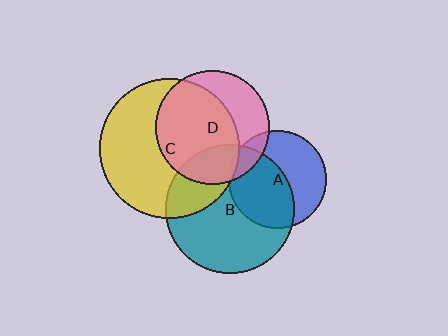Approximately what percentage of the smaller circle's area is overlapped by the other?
Approximately 65%.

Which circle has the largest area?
Circle C (yellow).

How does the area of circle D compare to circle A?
Approximately 1.4 times.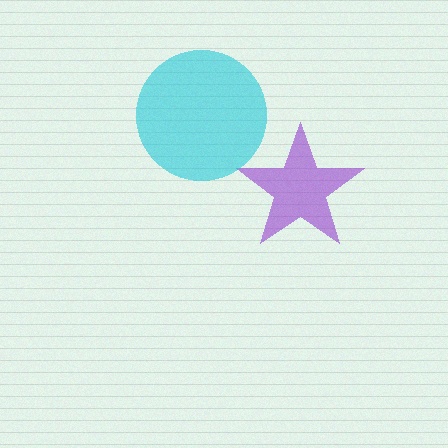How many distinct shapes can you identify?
There are 2 distinct shapes: a purple star, a cyan circle.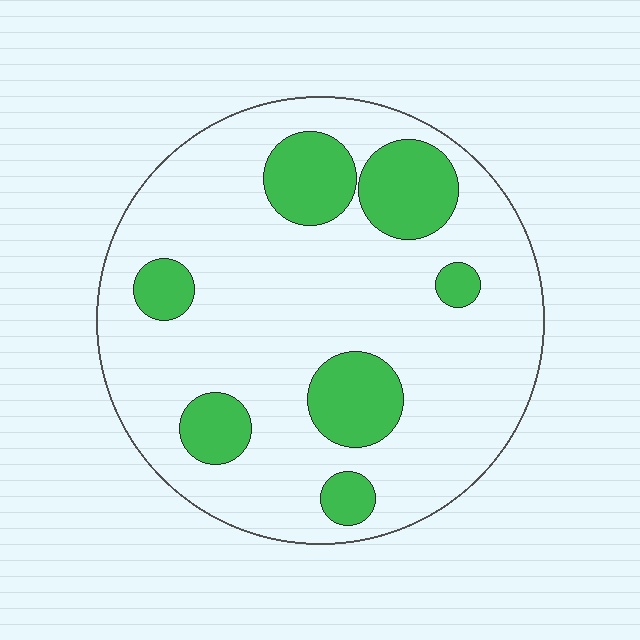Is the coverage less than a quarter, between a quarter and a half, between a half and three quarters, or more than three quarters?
Less than a quarter.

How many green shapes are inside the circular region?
7.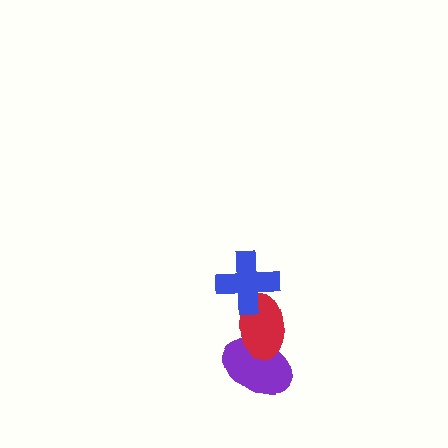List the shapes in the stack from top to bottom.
From top to bottom: the blue cross, the red ellipse, the purple ellipse.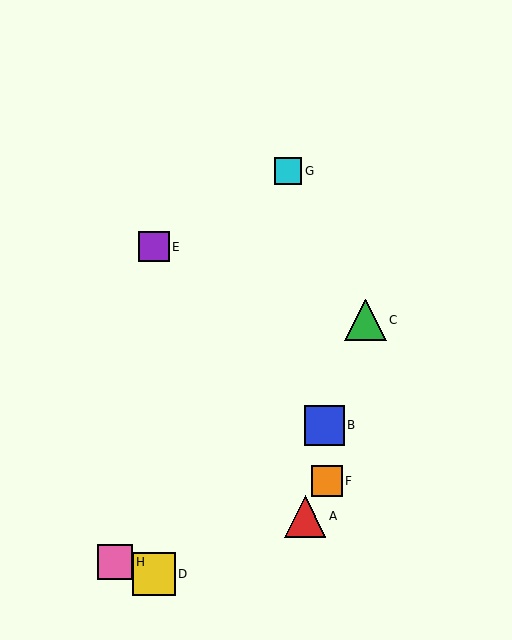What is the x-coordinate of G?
Object G is at x≈288.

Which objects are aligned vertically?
Objects D, E are aligned vertically.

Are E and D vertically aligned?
Yes, both are at x≈154.